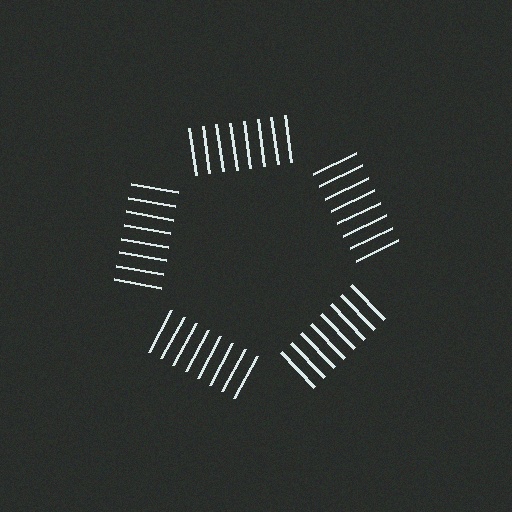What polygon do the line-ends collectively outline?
An illusory pentagon — the line segments terminate on its edges but no continuous stroke is drawn.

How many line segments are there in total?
40 — 8 along each of the 5 edges.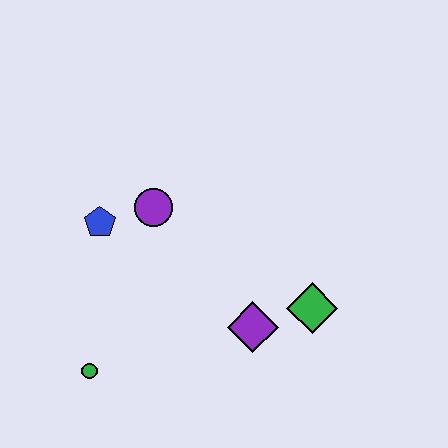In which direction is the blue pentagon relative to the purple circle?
The blue pentagon is to the left of the purple circle.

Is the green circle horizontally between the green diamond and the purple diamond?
No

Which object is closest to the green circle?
The blue pentagon is closest to the green circle.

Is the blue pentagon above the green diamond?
Yes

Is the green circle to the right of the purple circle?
No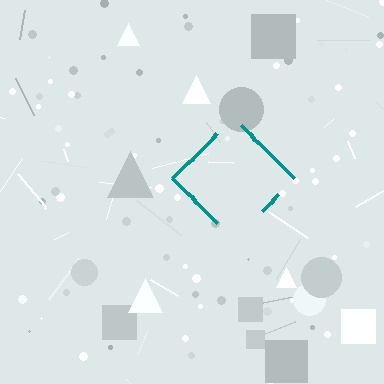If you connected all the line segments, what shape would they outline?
They would outline a diamond.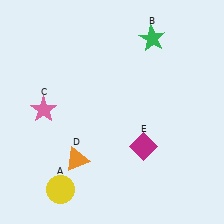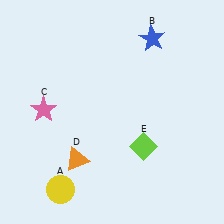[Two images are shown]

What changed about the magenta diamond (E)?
In Image 1, E is magenta. In Image 2, it changed to lime.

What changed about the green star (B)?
In Image 1, B is green. In Image 2, it changed to blue.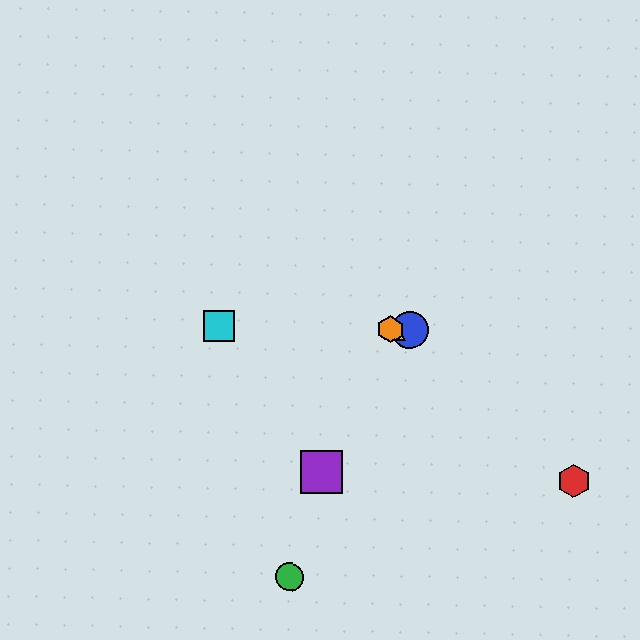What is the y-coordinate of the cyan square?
The cyan square is at y≈326.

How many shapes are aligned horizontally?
4 shapes (the blue circle, the yellow triangle, the orange hexagon, the cyan square) are aligned horizontally.